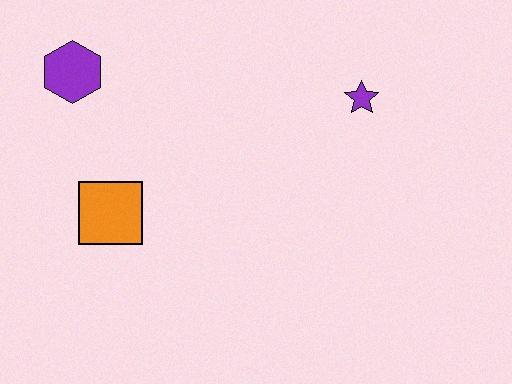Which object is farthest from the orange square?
The purple star is farthest from the orange square.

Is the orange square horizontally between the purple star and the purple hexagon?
Yes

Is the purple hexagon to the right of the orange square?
No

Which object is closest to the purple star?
The orange square is closest to the purple star.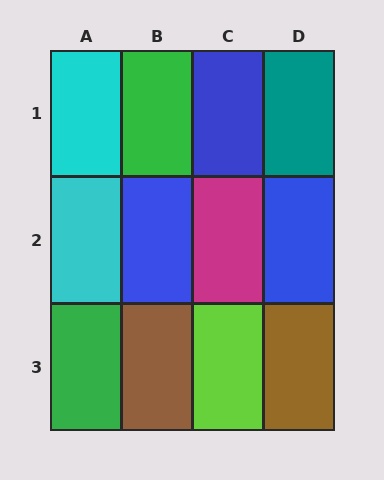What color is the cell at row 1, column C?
Blue.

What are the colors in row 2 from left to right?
Cyan, blue, magenta, blue.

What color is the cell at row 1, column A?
Cyan.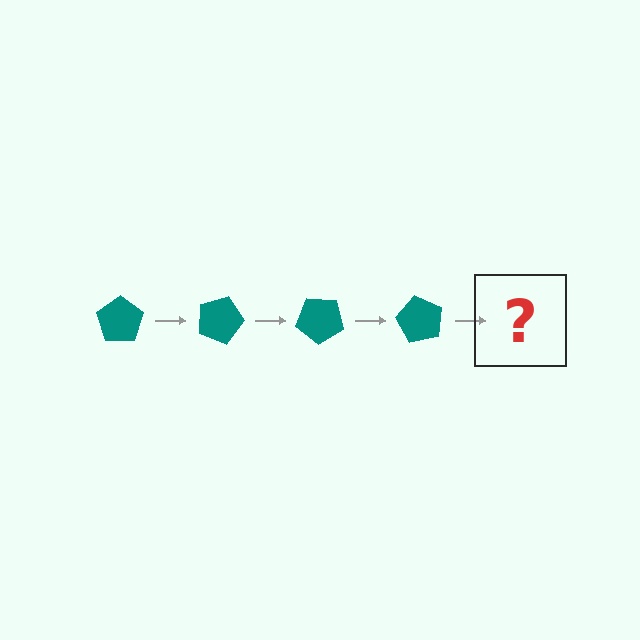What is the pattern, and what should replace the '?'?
The pattern is that the pentagon rotates 20 degrees each step. The '?' should be a teal pentagon rotated 80 degrees.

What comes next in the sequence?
The next element should be a teal pentagon rotated 80 degrees.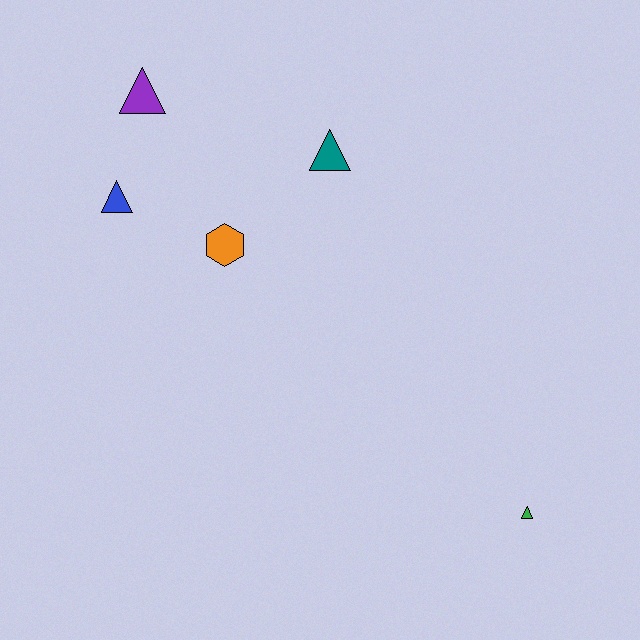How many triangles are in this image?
There are 4 triangles.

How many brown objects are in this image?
There are no brown objects.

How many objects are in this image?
There are 5 objects.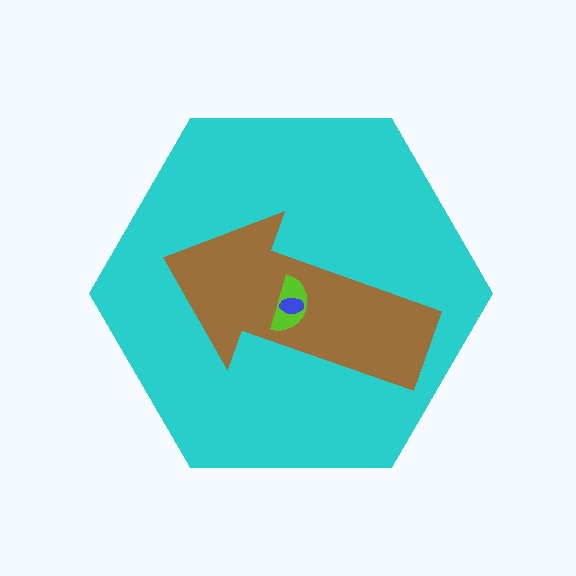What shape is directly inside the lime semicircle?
The blue ellipse.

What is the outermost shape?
The cyan hexagon.